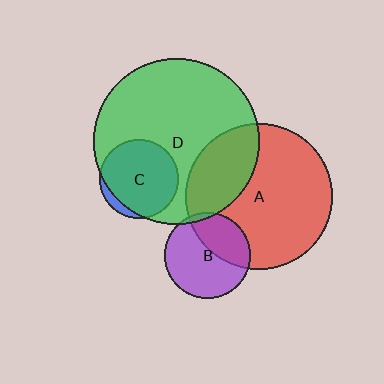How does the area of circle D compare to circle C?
Approximately 4.5 times.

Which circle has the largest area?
Circle D (green).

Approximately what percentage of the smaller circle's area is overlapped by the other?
Approximately 35%.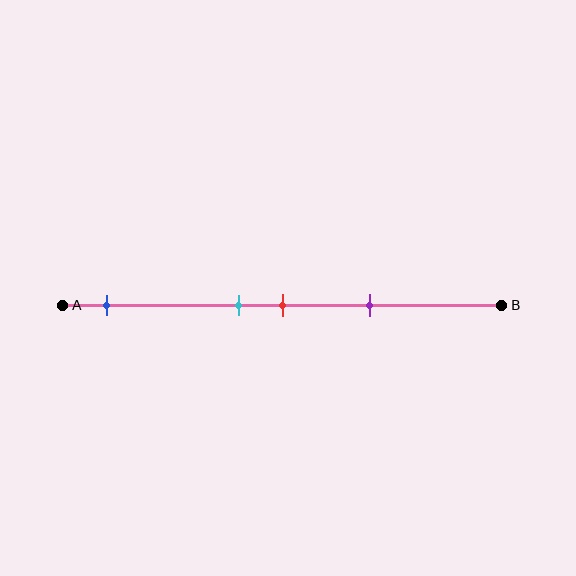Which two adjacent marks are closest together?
The cyan and red marks are the closest adjacent pair.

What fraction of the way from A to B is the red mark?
The red mark is approximately 50% (0.5) of the way from A to B.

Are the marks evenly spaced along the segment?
No, the marks are not evenly spaced.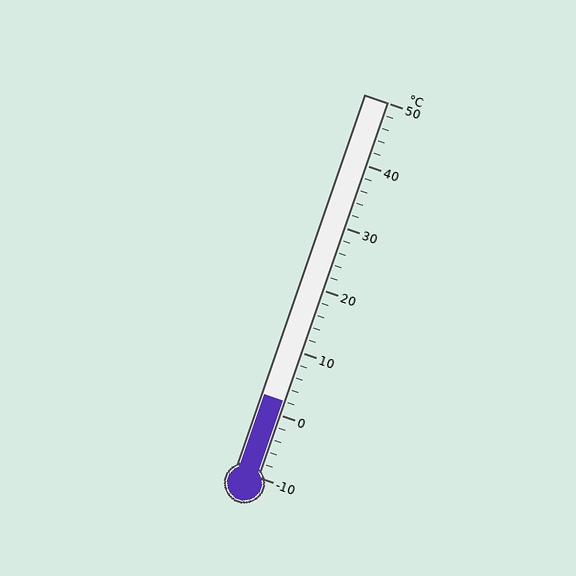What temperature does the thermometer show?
The thermometer shows approximately 2°C.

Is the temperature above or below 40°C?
The temperature is below 40°C.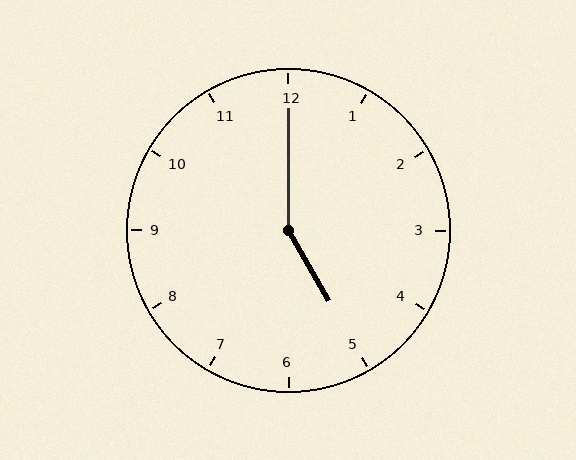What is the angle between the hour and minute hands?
Approximately 150 degrees.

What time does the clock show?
5:00.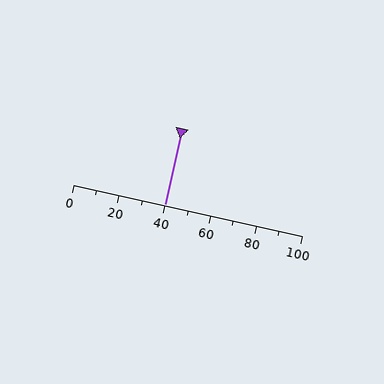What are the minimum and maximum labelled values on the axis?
The axis runs from 0 to 100.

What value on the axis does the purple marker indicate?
The marker indicates approximately 40.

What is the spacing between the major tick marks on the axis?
The major ticks are spaced 20 apart.